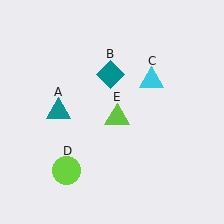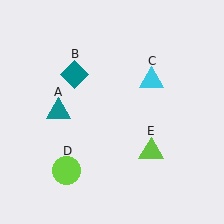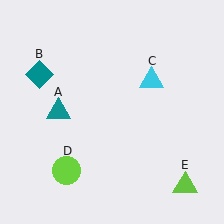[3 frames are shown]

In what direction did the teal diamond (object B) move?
The teal diamond (object B) moved left.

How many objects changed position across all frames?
2 objects changed position: teal diamond (object B), lime triangle (object E).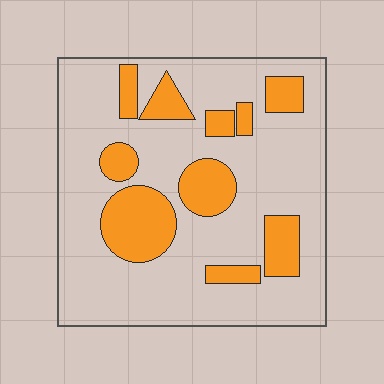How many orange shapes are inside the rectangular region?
10.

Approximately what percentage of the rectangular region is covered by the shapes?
Approximately 25%.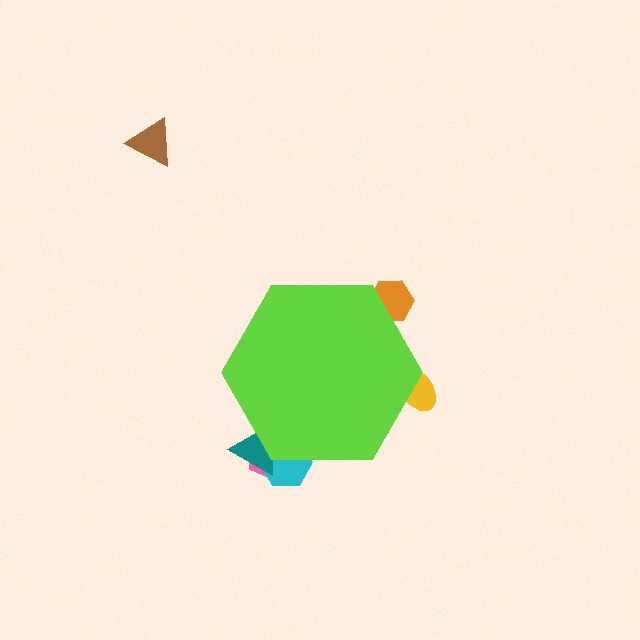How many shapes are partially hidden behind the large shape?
5 shapes are partially hidden.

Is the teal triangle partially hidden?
Yes, the teal triangle is partially hidden behind the lime hexagon.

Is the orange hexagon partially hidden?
Yes, the orange hexagon is partially hidden behind the lime hexagon.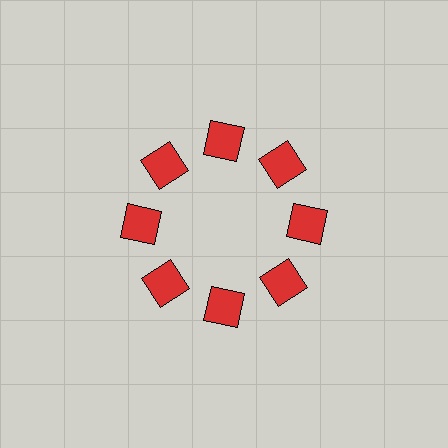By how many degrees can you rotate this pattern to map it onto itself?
The pattern maps onto itself every 45 degrees of rotation.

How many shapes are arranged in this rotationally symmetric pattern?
There are 8 shapes, arranged in 8 groups of 1.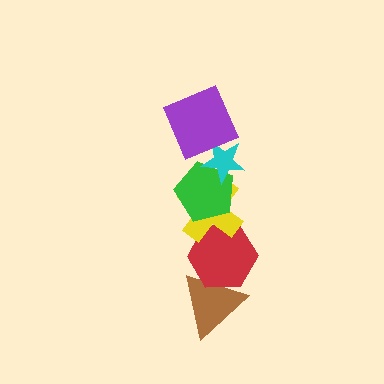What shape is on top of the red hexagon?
The yellow cross is on top of the red hexagon.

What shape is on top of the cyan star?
The purple square is on top of the cyan star.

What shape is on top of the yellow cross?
The green pentagon is on top of the yellow cross.